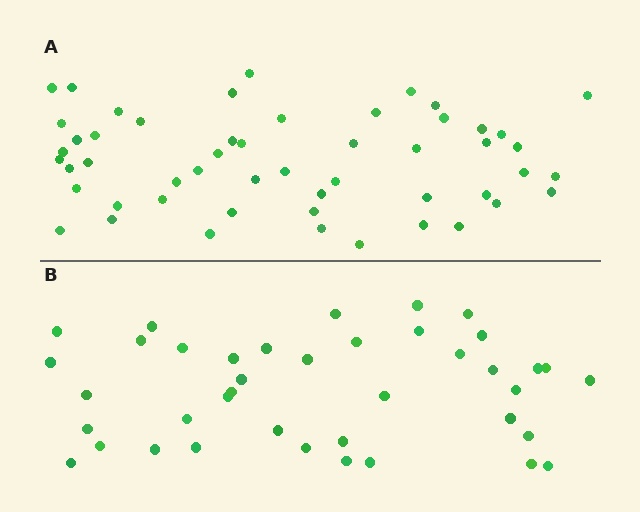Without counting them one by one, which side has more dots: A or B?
Region A (the top region) has more dots.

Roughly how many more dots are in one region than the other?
Region A has roughly 12 or so more dots than region B.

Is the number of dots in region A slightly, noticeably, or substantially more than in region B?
Region A has noticeably more, but not dramatically so. The ratio is roughly 1.3 to 1.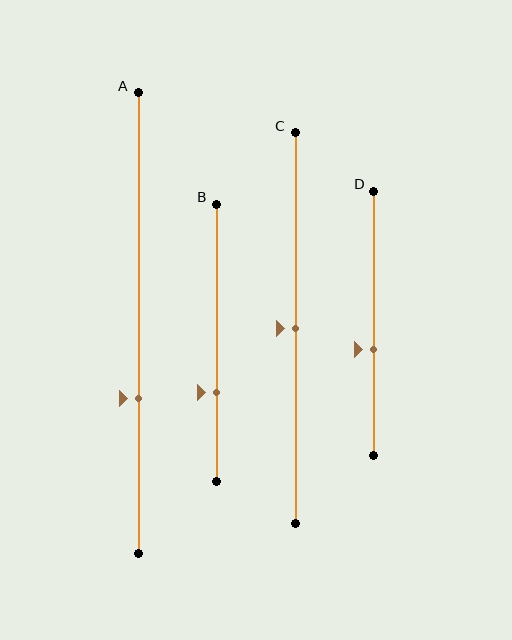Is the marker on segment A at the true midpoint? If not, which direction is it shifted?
No, the marker on segment A is shifted downward by about 16% of the segment length.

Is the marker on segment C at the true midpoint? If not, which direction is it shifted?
Yes, the marker on segment C is at the true midpoint.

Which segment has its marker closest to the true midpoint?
Segment C has its marker closest to the true midpoint.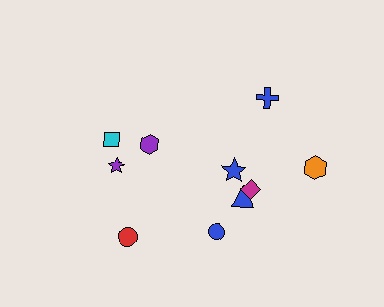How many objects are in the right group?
There are 6 objects.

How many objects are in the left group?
There are 4 objects.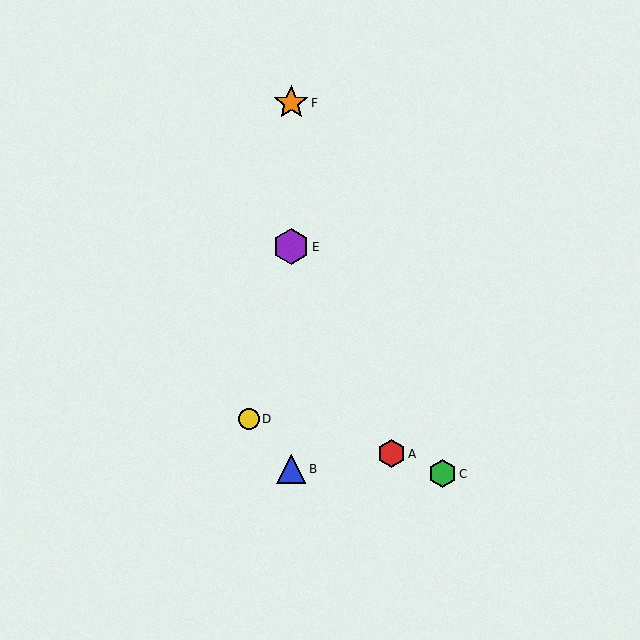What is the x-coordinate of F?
Object F is at x≈291.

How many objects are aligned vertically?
3 objects (B, E, F) are aligned vertically.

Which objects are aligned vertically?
Objects B, E, F are aligned vertically.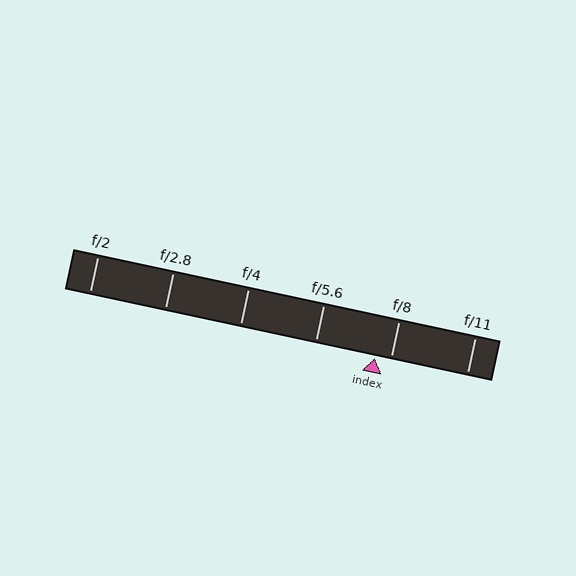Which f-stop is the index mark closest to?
The index mark is closest to f/8.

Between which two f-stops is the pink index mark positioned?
The index mark is between f/5.6 and f/8.